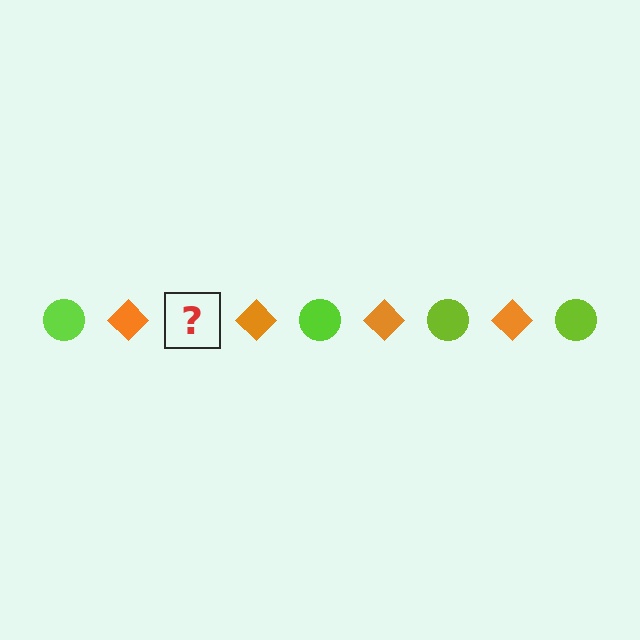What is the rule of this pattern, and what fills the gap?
The rule is that the pattern alternates between lime circle and orange diamond. The gap should be filled with a lime circle.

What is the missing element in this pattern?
The missing element is a lime circle.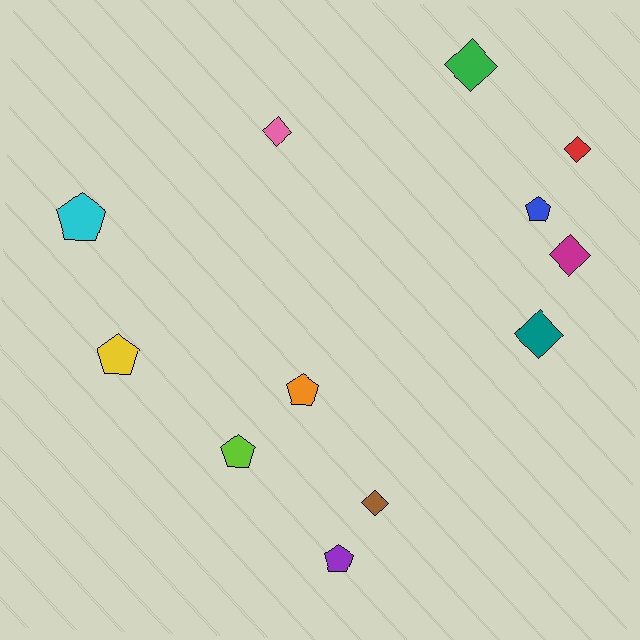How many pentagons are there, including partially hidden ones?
There are 6 pentagons.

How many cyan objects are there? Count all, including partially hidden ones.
There is 1 cyan object.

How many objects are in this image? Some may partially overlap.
There are 12 objects.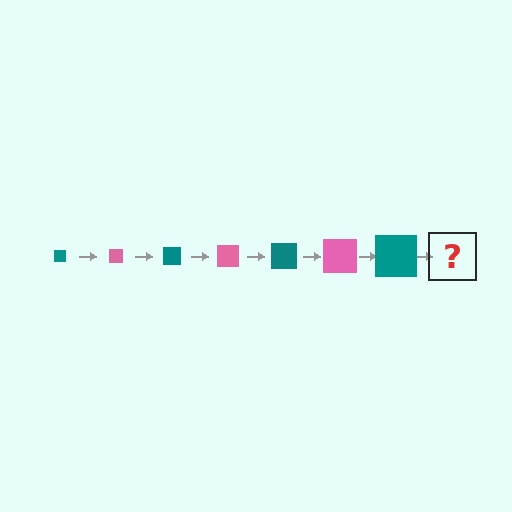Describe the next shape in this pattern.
It should be a pink square, larger than the previous one.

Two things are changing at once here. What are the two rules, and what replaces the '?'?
The two rules are that the square grows larger each step and the color cycles through teal and pink. The '?' should be a pink square, larger than the previous one.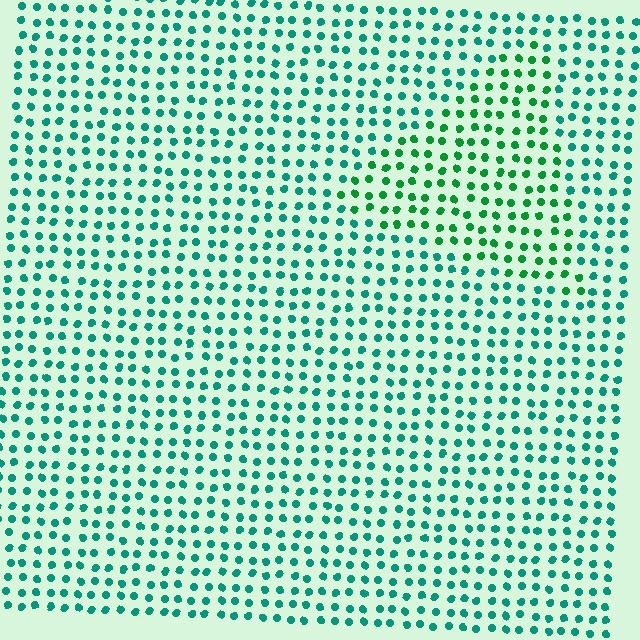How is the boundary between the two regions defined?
The boundary is defined purely by a slight shift in hue (about 31 degrees). Spacing, size, and orientation are identical on both sides.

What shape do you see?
I see a triangle.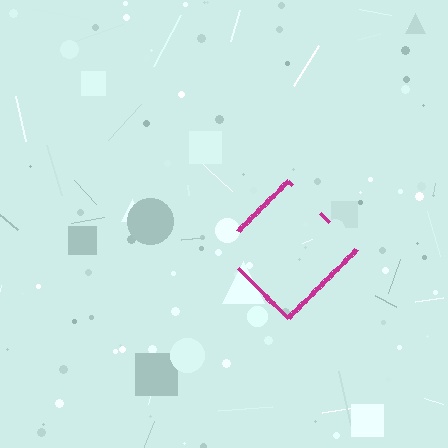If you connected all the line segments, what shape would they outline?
They would outline a diamond.